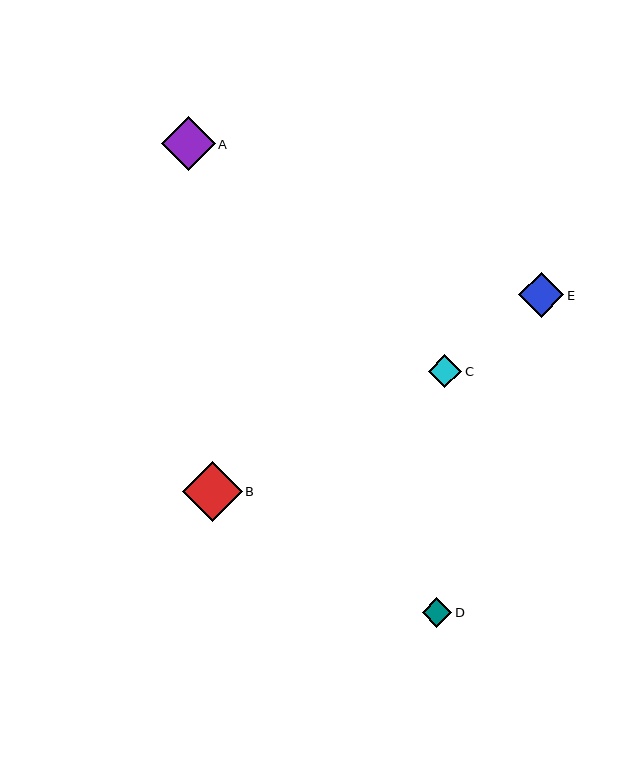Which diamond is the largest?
Diamond B is the largest with a size of approximately 60 pixels.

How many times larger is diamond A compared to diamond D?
Diamond A is approximately 1.8 times the size of diamond D.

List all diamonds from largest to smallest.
From largest to smallest: B, A, E, C, D.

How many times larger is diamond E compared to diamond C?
Diamond E is approximately 1.4 times the size of diamond C.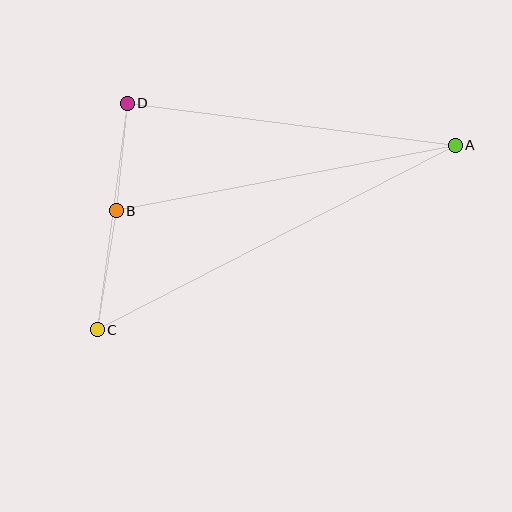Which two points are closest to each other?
Points B and D are closest to each other.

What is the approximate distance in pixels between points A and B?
The distance between A and B is approximately 345 pixels.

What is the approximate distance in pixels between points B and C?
The distance between B and C is approximately 121 pixels.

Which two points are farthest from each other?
Points A and C are farthest from each other.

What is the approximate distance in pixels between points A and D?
The distance between A and D is approximately 330 pixels.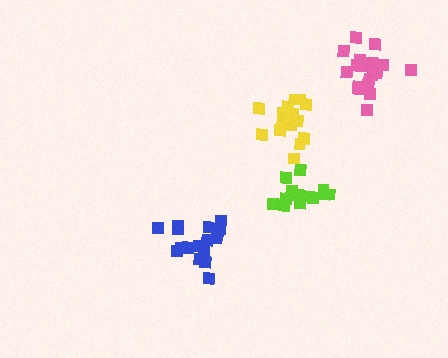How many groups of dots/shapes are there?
There are 4 groups.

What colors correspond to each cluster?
The clusters are colored: lime, blue, yellow, pink.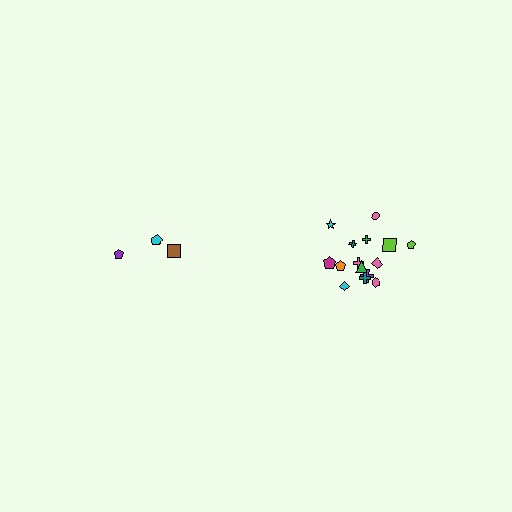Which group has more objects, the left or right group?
The right group.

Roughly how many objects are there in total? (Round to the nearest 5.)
Roughly 20 objects in total.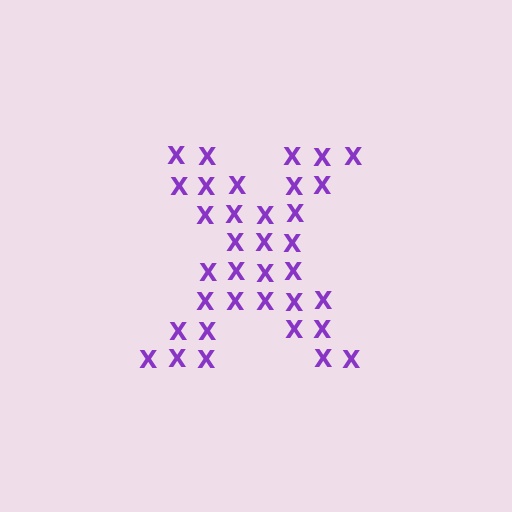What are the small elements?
The small elements are letter X's.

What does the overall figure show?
The overall figure shows the letter X.